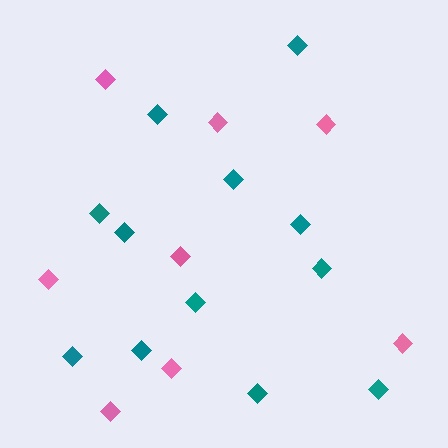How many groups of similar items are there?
There are 2 groups: one group of pink diamonds (8) and one group of teal diamonds (12).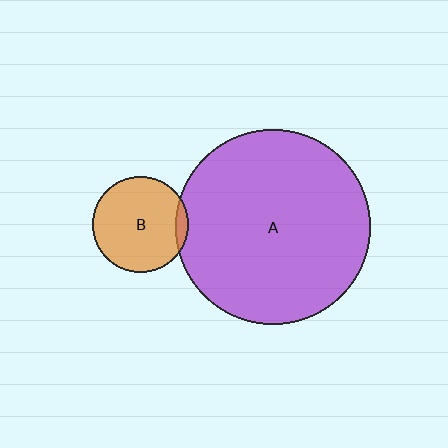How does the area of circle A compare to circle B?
Approximately 4.1 times.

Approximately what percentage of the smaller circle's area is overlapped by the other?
Approximately 5%.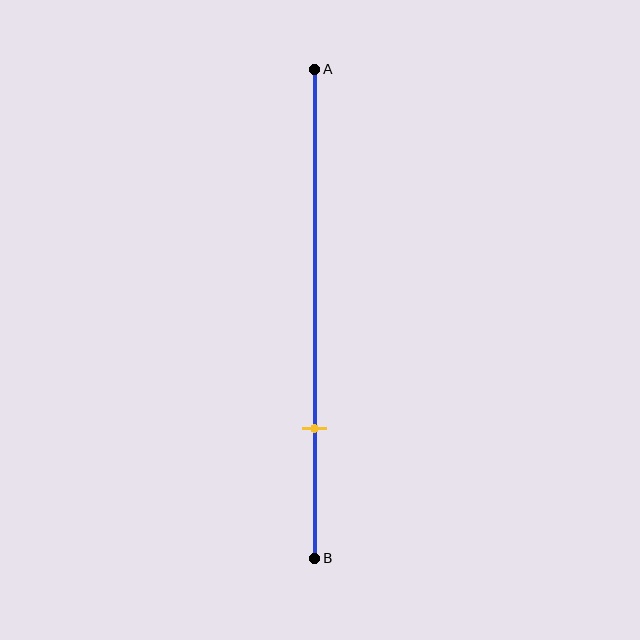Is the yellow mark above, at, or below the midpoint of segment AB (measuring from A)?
The yellow mark is below the midpoint of segment AB.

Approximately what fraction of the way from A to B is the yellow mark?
The yellow mark is approximately 75% of the way from A to B.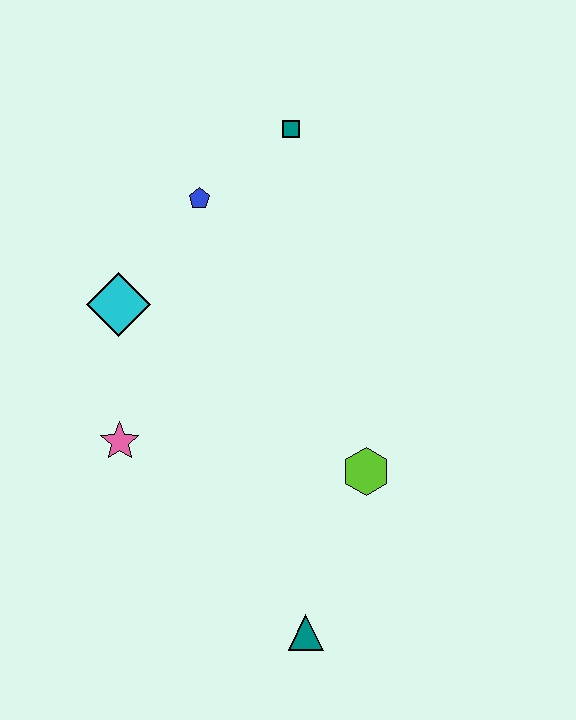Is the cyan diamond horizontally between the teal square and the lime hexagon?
No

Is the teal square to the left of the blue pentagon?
No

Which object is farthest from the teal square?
The teal triangle is farthest from the teal square.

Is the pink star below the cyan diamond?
Yes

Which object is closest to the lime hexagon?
The teal triangle is closest to the lime hexagon.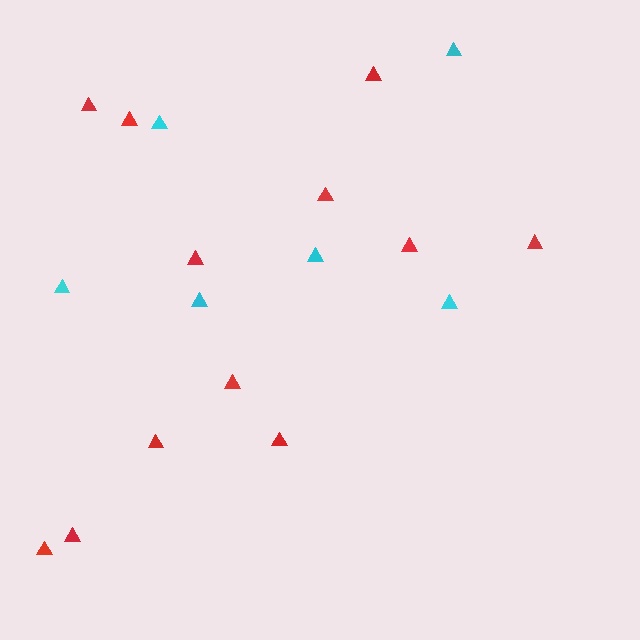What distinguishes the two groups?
There are 2 groups: one group of red triangles (12) and one group of cyan triangles (6).